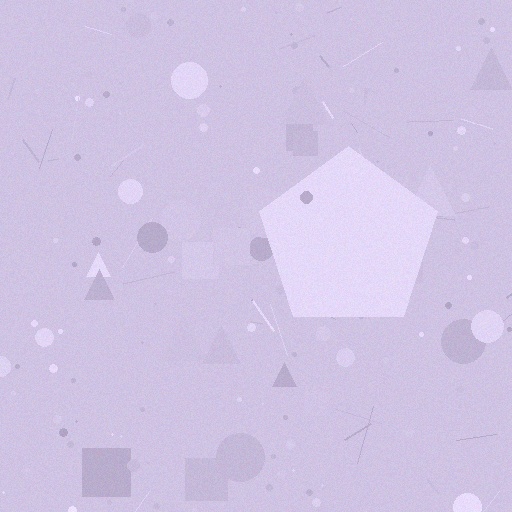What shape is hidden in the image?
A pentagon is hidden in the image.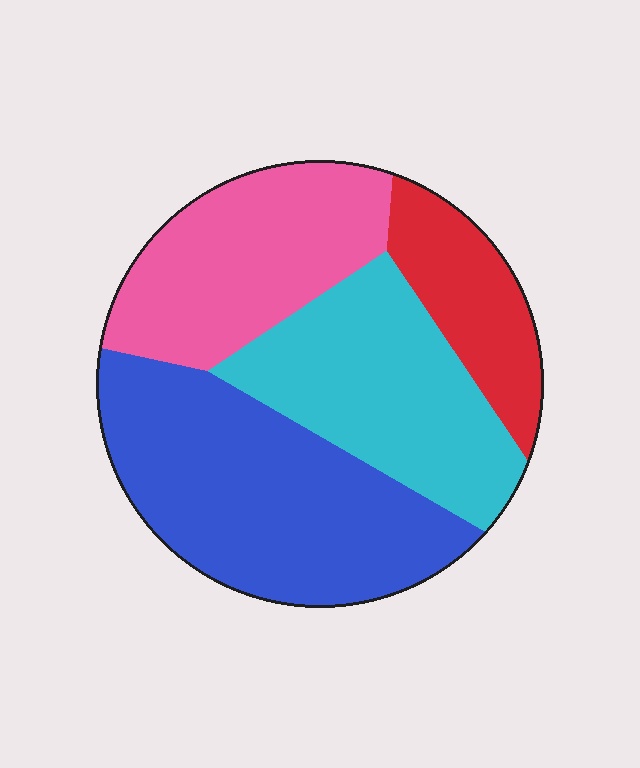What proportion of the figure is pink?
Pink takes up about one quarter (1/4) of the figure.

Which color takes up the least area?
Red, at roughly 15%.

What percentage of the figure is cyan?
Cyan takes up between a sixth and a third of the figure.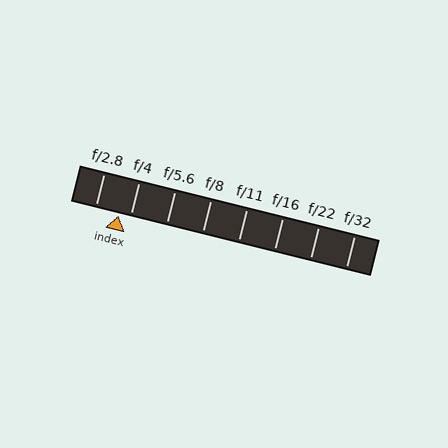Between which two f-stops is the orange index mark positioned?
The index mark is between f/2.8 and f/4.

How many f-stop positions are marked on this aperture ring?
There are 8 f-stop positions marked.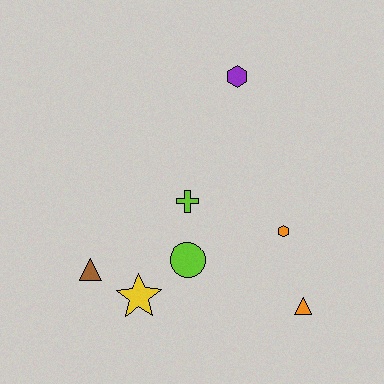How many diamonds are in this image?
There are no diamonds.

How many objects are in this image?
There are 7 objects.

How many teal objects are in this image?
There are no teal objects.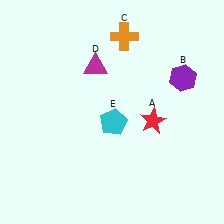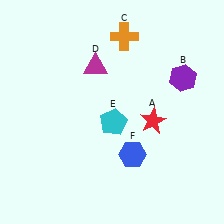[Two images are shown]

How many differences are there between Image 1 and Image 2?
There is 1 difference between the two images.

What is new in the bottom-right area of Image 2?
A blue hexagon (F) was added in the bottom-right area of Image 2.